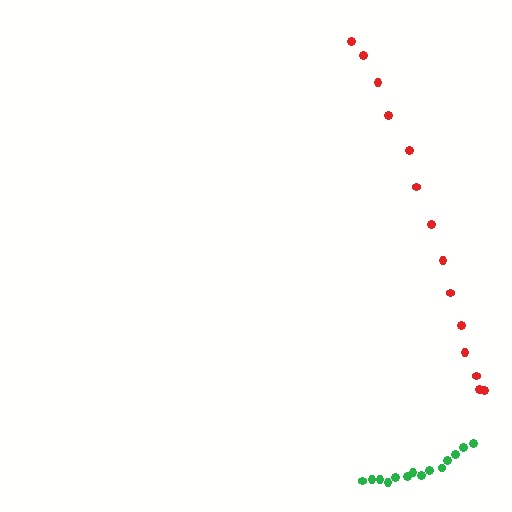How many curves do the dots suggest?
There are 2 distinct paths.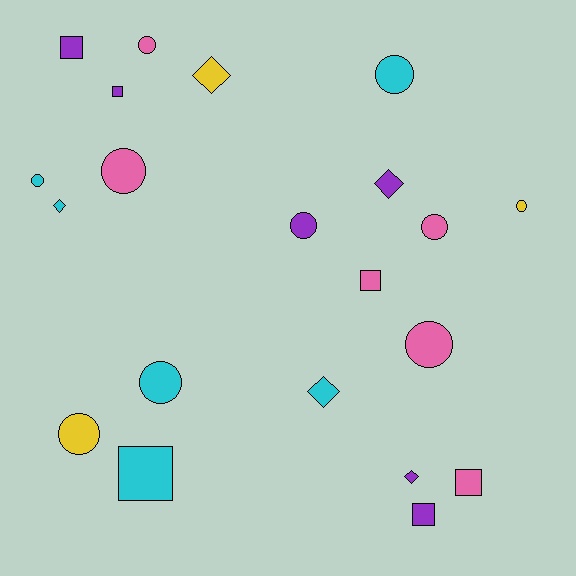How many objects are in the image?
There are 21 objects.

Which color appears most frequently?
Pink, with 6 objects.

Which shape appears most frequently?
Circle, with 10 objects.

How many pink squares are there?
There are 2 pink squares.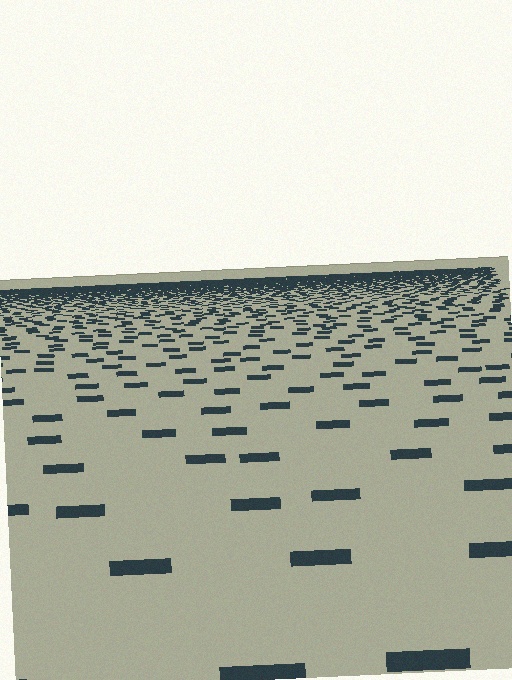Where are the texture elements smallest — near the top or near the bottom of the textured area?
Near the top.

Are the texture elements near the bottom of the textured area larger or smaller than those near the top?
Larger. Near the bottom, elements are closer to the viewer and appear at a bigger on-screen size.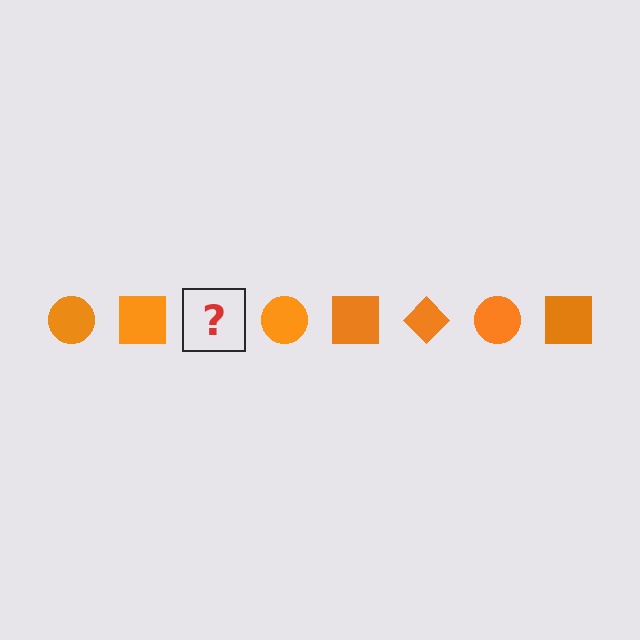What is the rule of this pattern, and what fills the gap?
The rule is that the pattern cycles through circle, square, diamond shapes in orange. The gap should be filled with an orange diamond.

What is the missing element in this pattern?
The missing element is an orange diamond.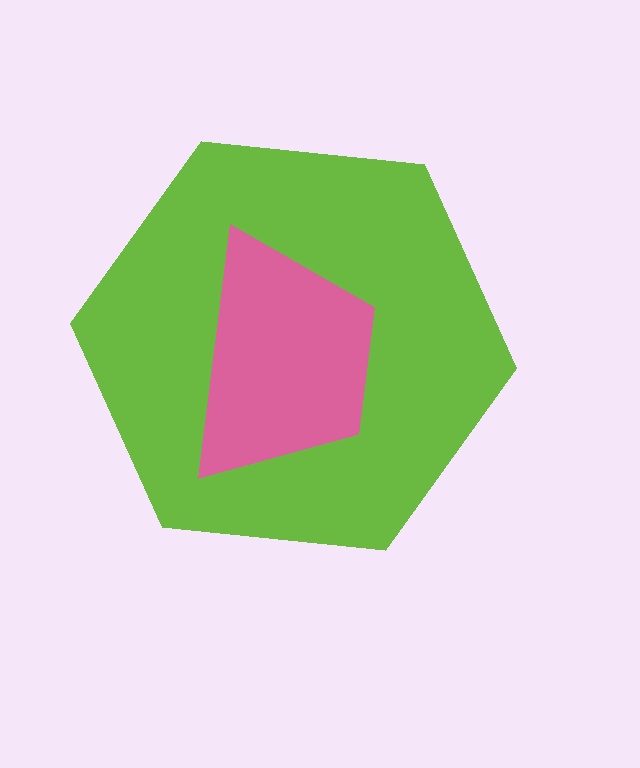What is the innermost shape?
The pink trapezoid.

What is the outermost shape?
The lime hexagon.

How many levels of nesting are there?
2.